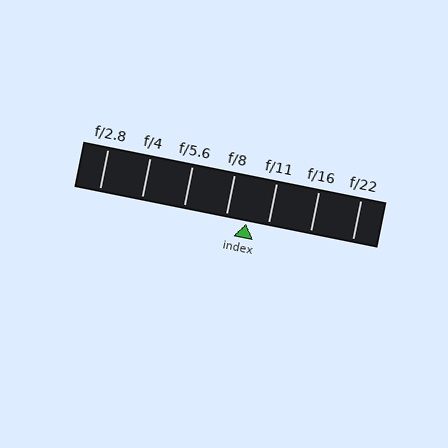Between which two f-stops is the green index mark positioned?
The index mark is between f/8 and f/11.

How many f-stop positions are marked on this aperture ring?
There are 7 f-stop positions marked.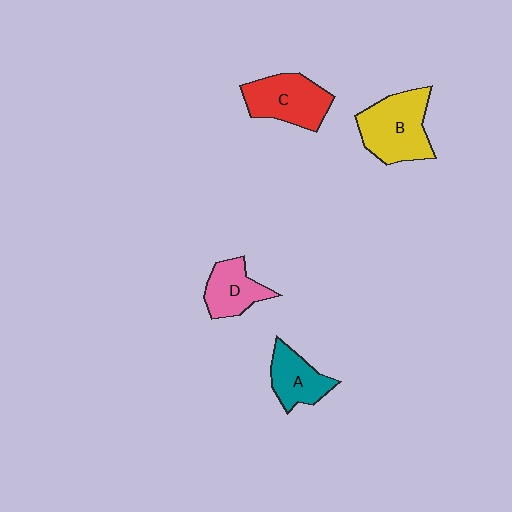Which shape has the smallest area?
Shape D (pink).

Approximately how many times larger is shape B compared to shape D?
Approximately 1.6 times.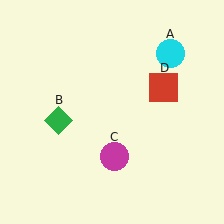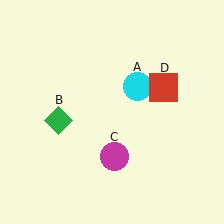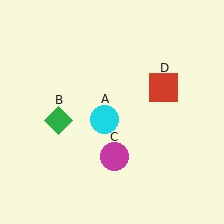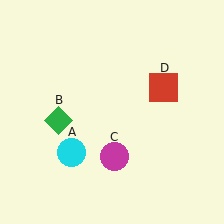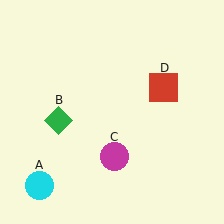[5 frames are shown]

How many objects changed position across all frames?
1 object changed position: cyan circle (object A).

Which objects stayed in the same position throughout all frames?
Green diamond (object B) and magenta circle (object C) and red square (object D) remained stationary.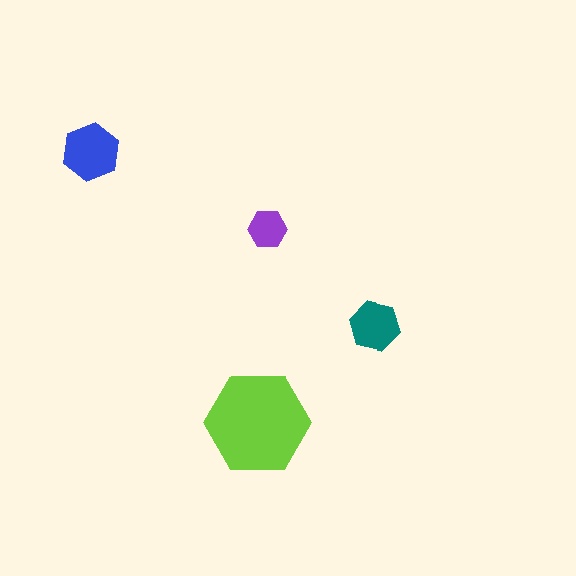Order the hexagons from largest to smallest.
the lime one, the blue one, the teal one, the purple one.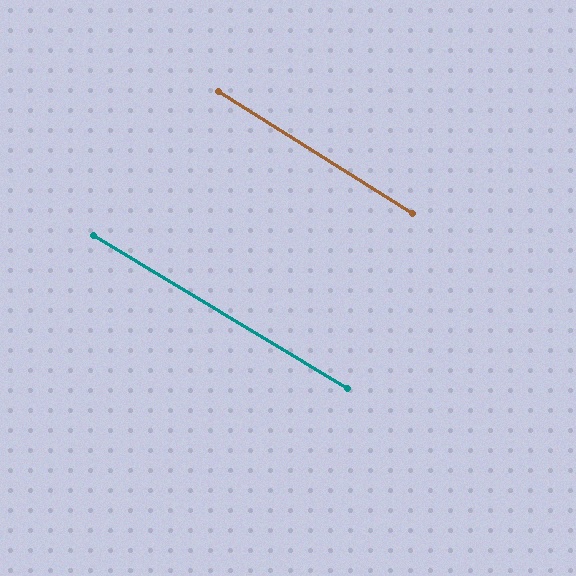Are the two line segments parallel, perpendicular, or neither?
Parallel — their directions differ by only 1.1°.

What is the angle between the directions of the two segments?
Approximately 1 degree.